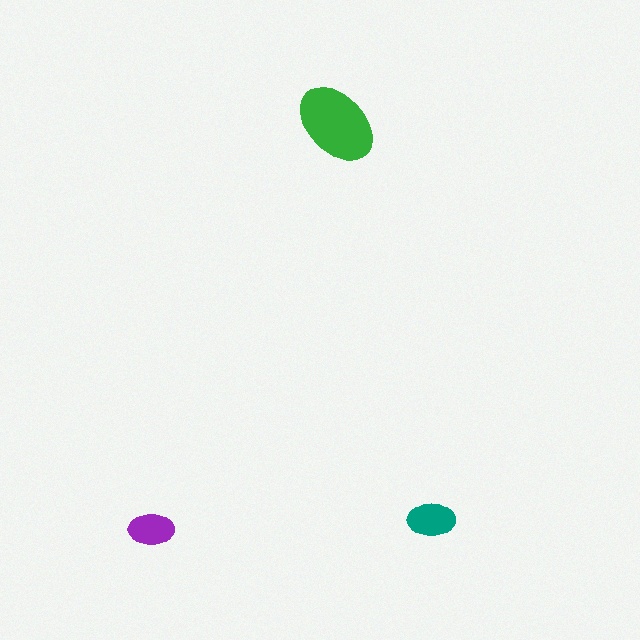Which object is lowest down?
The purple ellipse is bottommost.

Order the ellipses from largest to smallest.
the green one, the teal one, the purple one.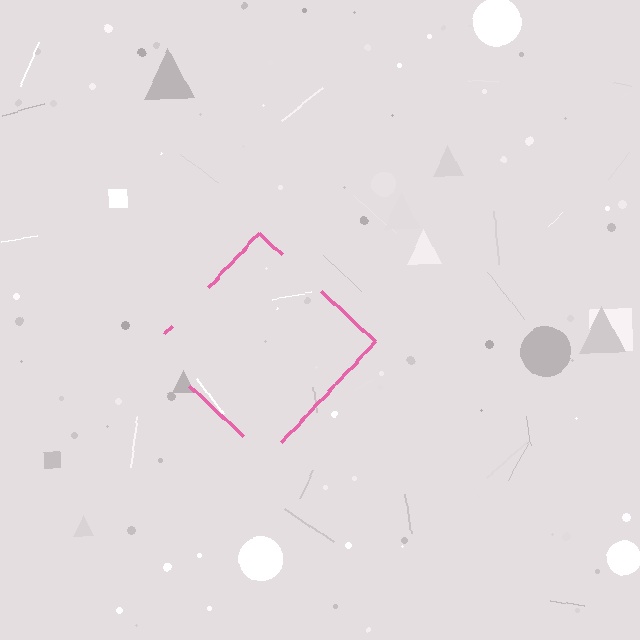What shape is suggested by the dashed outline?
The dashed outline suggests a diamond.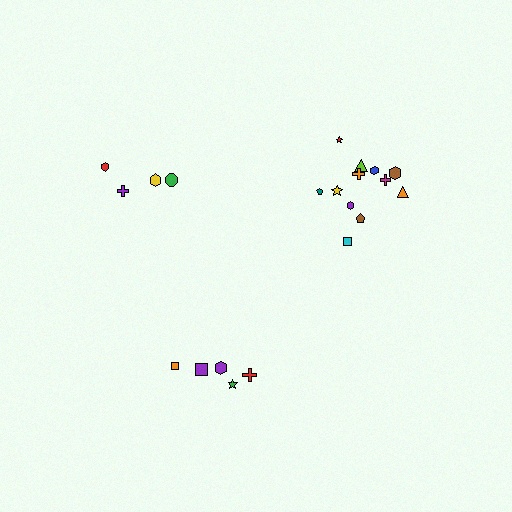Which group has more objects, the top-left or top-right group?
The top-right group.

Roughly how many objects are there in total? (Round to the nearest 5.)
Roughly 20 objects in total.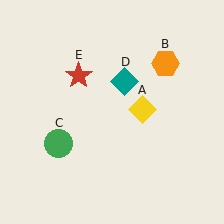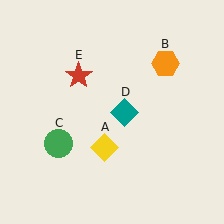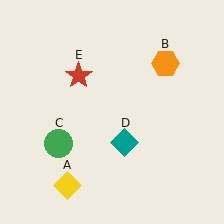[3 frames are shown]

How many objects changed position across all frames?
2 objects changed position: yellow diamond (object A), teal diamond (object D).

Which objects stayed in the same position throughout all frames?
Orange hexagon (object B) and green circle (object C) and red star (object E) remained stationary.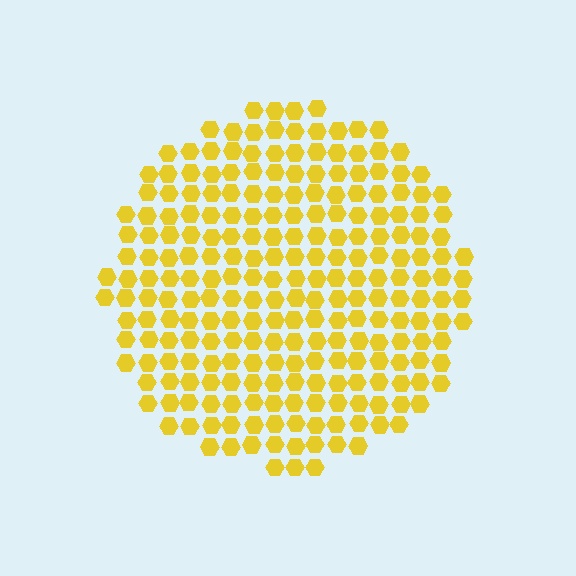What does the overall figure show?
The overall figure shows a circle.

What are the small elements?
The small elements are hexagons.